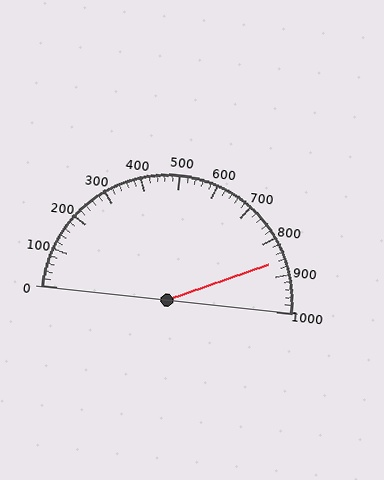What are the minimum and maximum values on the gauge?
The gauge ranges from 0 to 1000.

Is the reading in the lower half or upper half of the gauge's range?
The reading is in the upper half of the range (0 to 1000).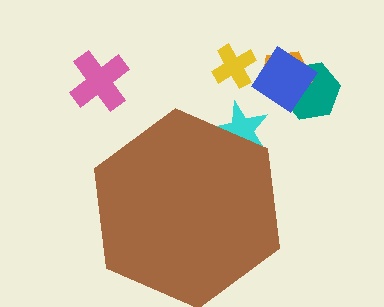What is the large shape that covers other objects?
A brown hexagon.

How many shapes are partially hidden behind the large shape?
1 shape is partially hidden.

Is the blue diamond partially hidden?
No, the blue diamond is fully visible.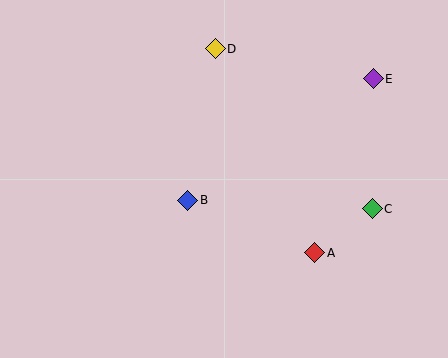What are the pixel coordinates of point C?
Point C is at (372, 209).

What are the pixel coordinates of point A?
Point A is at (315, 253).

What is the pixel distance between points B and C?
The distance between B and C is 185 pixels.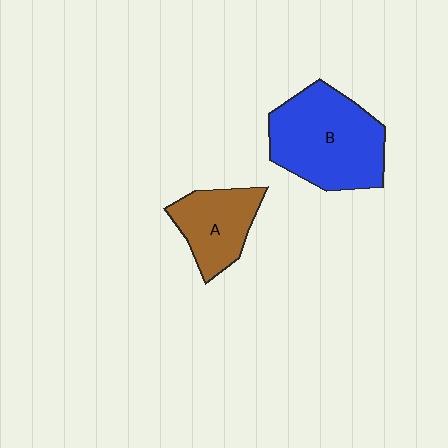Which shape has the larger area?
Shape B (blue).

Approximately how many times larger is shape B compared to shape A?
Approximately 1.7 times.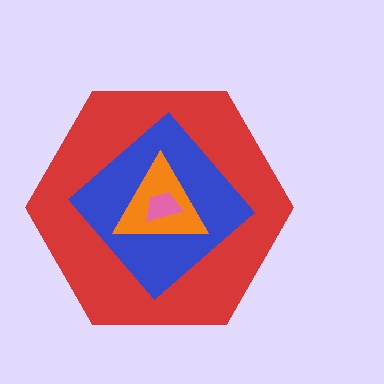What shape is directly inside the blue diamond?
The orange triangle.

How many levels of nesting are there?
4.